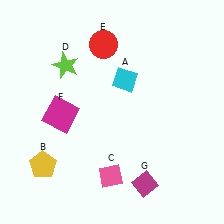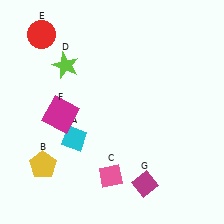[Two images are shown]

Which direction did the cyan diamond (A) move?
The cyan diamond (A) moved down.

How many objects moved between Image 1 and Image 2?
2 objects moved between the two images.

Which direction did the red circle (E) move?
The red circle (E) moved left.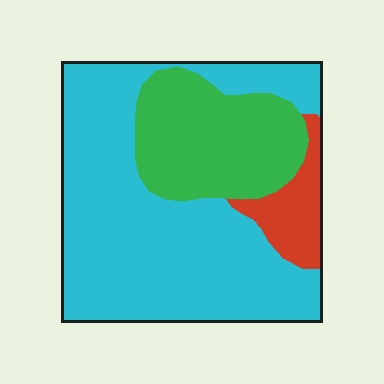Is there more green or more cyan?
Cyan.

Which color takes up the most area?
Cyan, at roughly 65%.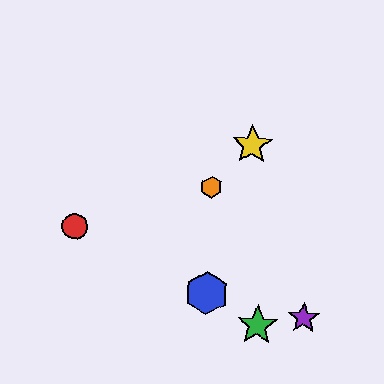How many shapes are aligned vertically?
2 shapes (the blue hexagon, the orange hexagon) are aligned vertically.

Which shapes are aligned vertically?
The blue hexagon, the orange hexagon are aligned vertically.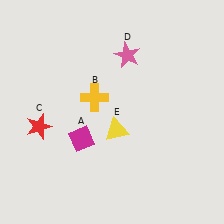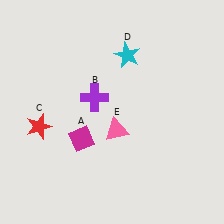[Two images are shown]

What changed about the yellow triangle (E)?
In Image 1, E is yellow. In Image 2, it changed to pink.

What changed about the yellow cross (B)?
In Image 1, B is yellow. In Image 2, it changed to purple.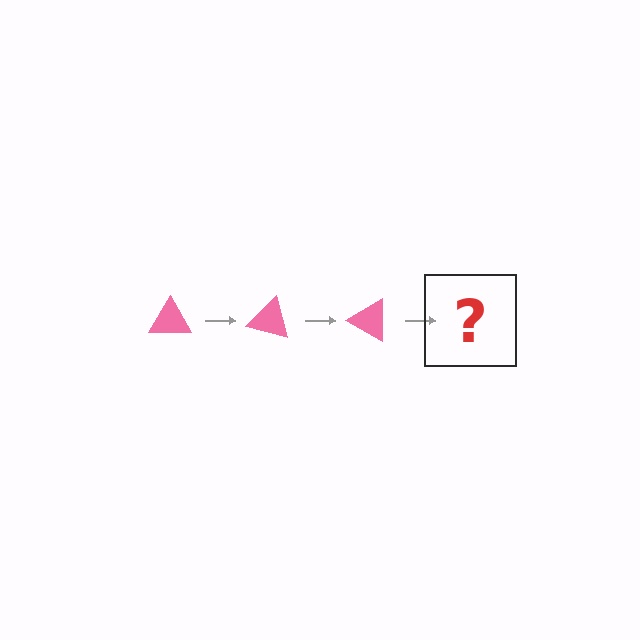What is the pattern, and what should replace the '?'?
The pattern is that the triangle rotates 15 degrees each step. The '?' should be a pink triangle rotated 45 degrees.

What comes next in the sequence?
The next element should be a pink triangle rotated 45 degrees.